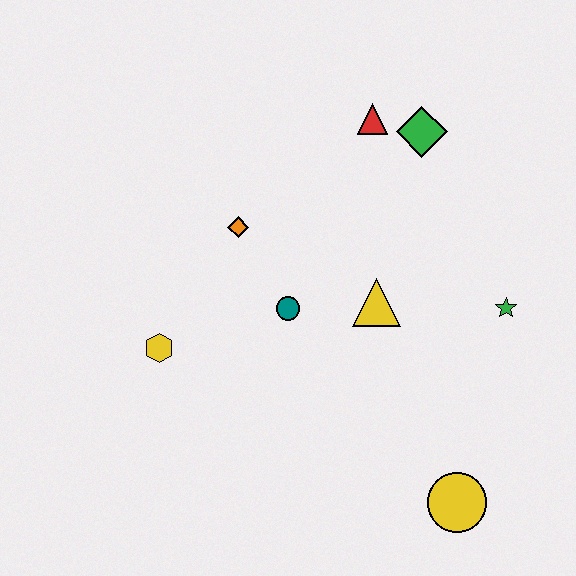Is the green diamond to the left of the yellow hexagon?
No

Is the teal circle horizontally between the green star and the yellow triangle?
No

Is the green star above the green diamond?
No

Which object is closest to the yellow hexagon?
The teal circle is closest to the yellow hexagon.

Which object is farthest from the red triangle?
The yellow circle is farthest from the red triangle.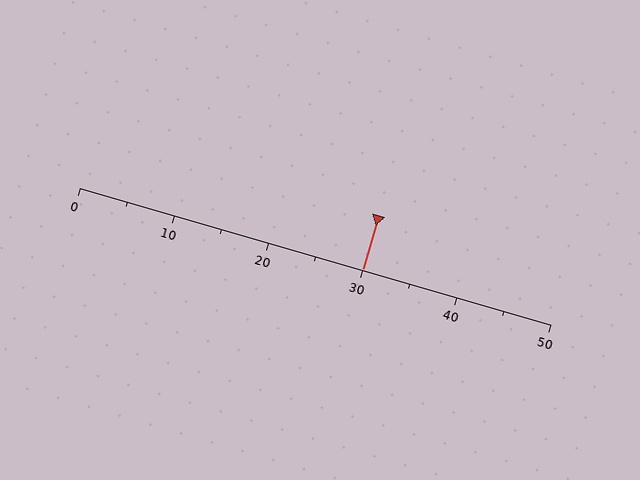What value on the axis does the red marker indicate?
The marker indicates approximately 30.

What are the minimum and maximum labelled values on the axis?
The axis runs from 0 to 50.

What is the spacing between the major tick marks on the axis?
The major ticks are spaced 10 apart.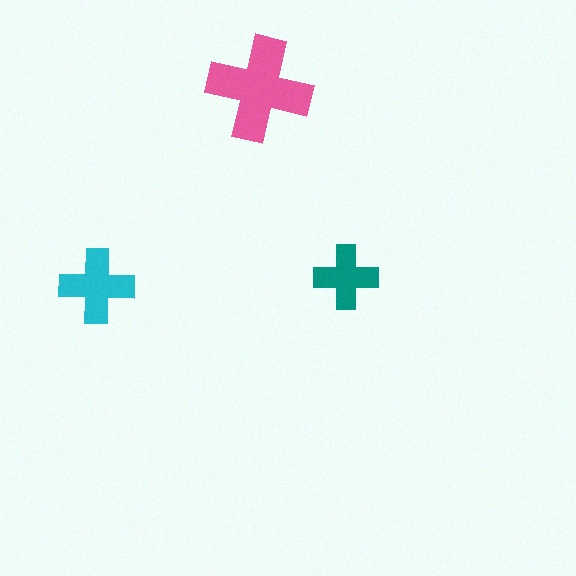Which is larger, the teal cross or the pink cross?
The pink one.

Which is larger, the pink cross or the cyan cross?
The pink one.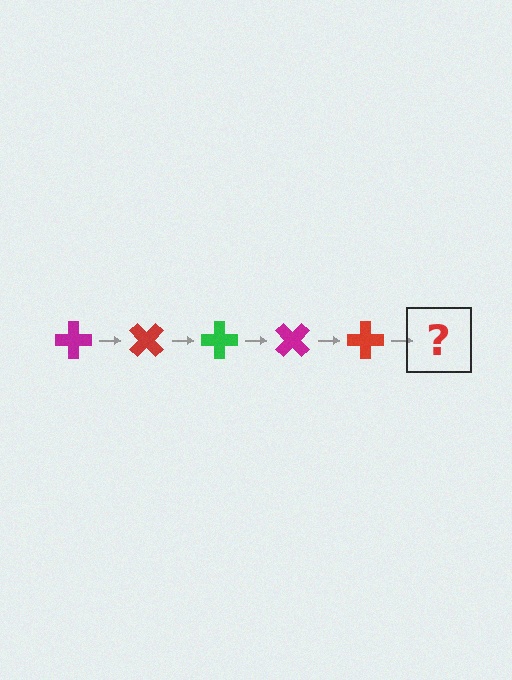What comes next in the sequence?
The next element should be a green cross, rotated 225 degrees from the start.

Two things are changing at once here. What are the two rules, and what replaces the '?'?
The two rules are that it rotates 45 degrees each step and the color cycles through magenta, red, and green. The '?' should be a green cross, rotated 225 degrees from the start.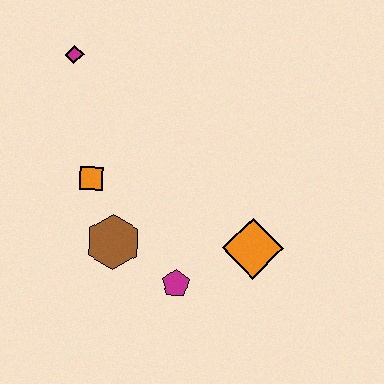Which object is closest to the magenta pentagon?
The brown hexagon is closest to the magenta pentagon.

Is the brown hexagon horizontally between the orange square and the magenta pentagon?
Yes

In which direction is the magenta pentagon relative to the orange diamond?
The magenta pentagon is to the left of the orange diamond.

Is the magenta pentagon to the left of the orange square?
No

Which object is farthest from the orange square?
The orange diamond is farthest from the orange square.